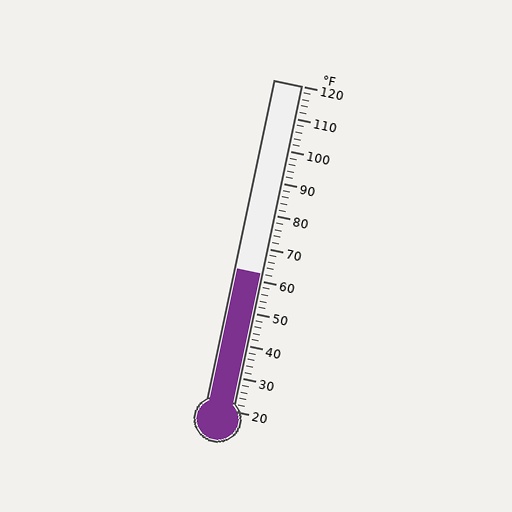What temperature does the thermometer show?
The thermometer shows approximately 62°F.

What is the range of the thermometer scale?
The thermometer scale ranges from 20°F to 120°F.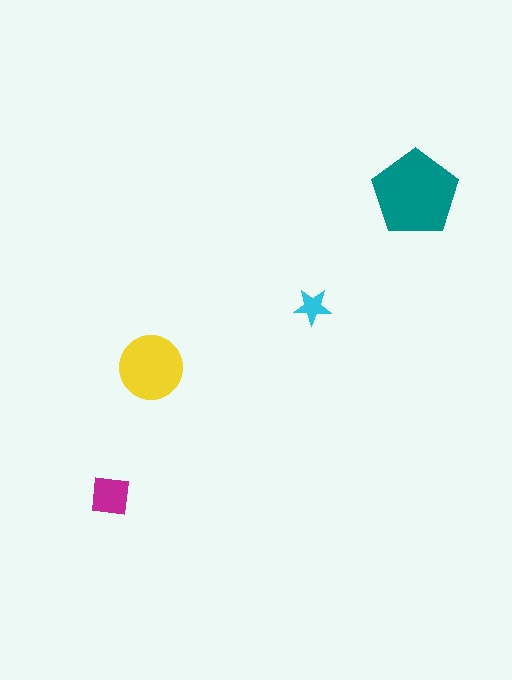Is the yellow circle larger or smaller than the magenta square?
Larger.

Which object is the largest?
The teal pentagon.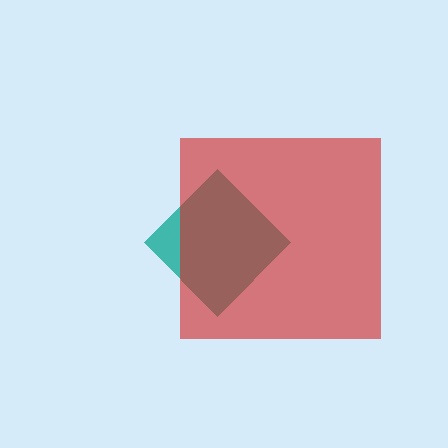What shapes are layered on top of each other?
The layered shapes are: a teal diamond, a red square.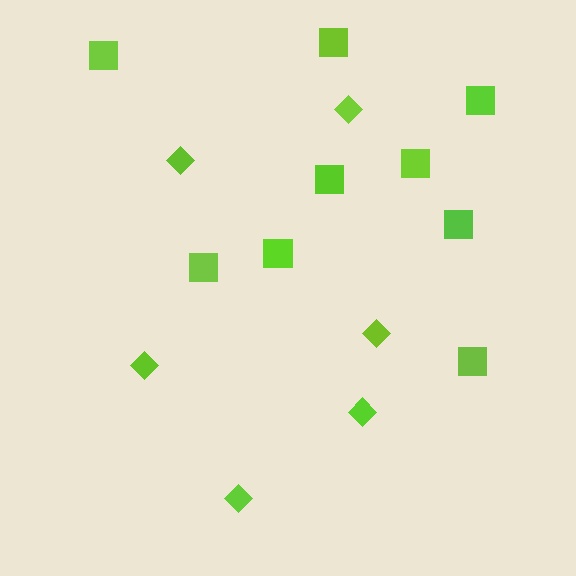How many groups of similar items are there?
There are 2 groups: one group of diamonds (6) and one group of squares (9).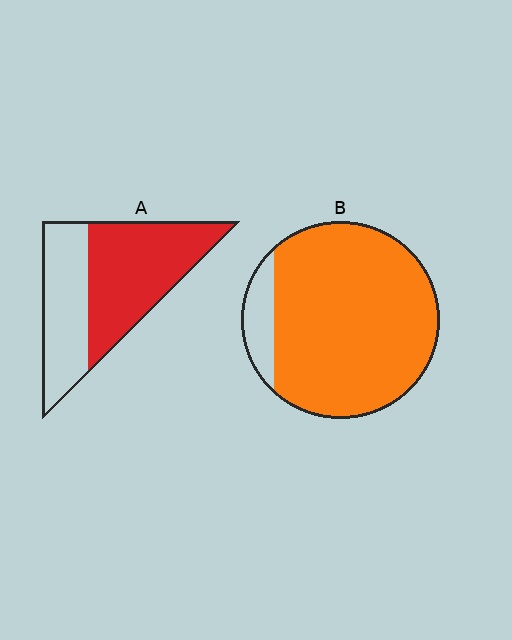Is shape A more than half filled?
Yes.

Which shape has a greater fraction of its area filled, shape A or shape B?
Shape B.